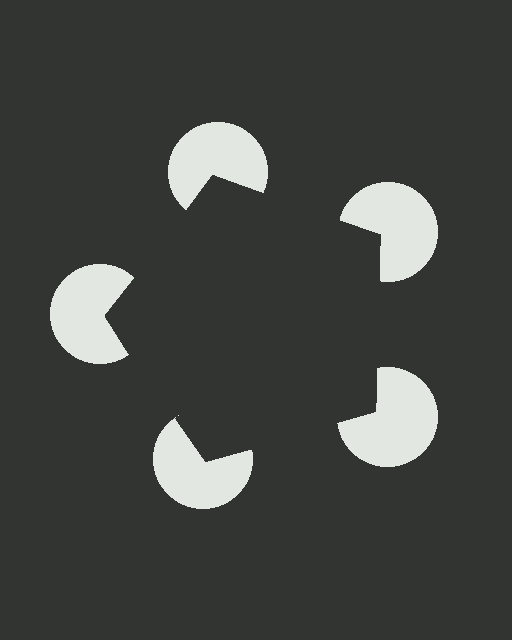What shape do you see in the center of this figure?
An illusory pentagon — its edges are inferred from the aligned wedge cuts in the pac-man discs, not physically drawn.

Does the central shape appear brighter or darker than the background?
It typically appears slightly darker than the background, even though no actual brightness change is drawn.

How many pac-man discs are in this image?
There are 5 — one at each vertex of the illusory pentagon.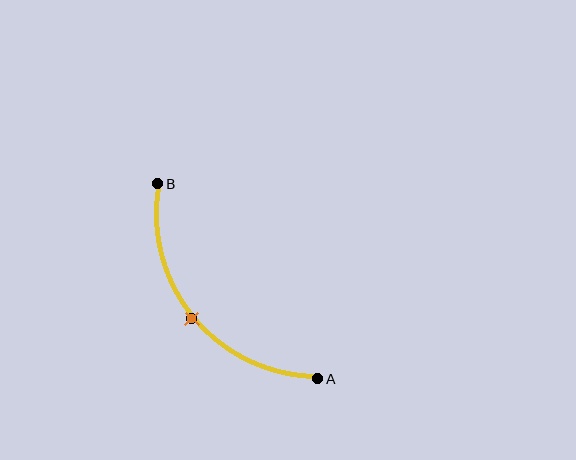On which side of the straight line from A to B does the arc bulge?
The arc bulges below and to the left of the straight line connecting A and B.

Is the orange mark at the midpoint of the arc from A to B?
Yes. The orange mark lies on the arc at equal arc-length from both A and B — it is the arc midpoint.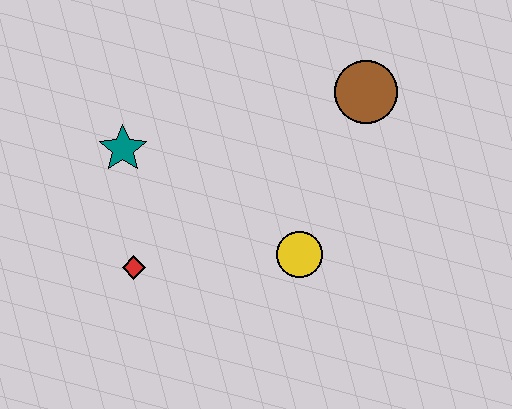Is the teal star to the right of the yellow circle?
No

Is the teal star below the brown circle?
Yes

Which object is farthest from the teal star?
The brown circle is farthest from the teal star.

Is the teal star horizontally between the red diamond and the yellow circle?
No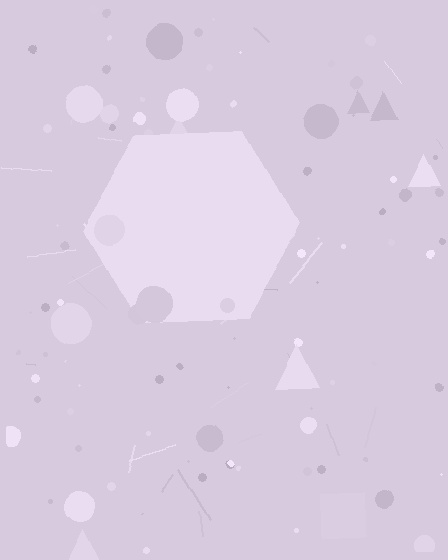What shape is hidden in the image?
A hexagon is hidden in the image.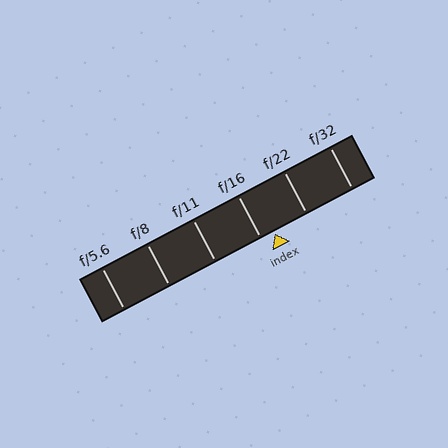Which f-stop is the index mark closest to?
The index mark is closest to f/16.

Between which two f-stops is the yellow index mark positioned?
The index mark is between f/16 and f/22.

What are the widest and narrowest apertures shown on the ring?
The widest aperture shown is f/5.6 and the narrowest is f/32.